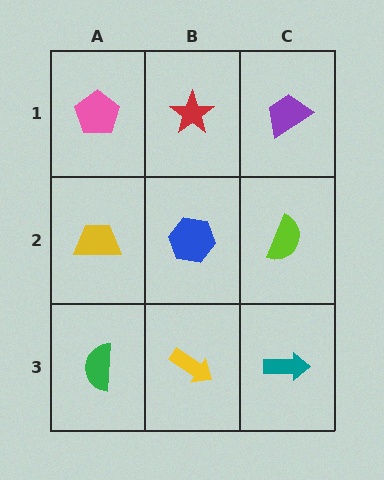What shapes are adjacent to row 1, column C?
A lime semicircle (row 2, column C), a red star (row 1, column B).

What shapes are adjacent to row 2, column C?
A purple trapezoid (row 1, column C), a teal arrow (row 3, column C), a blue hexagon (row 2, column B).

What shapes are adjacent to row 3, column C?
A lime semicircle (row 2, column C), a yellow arrow (row 3, column B).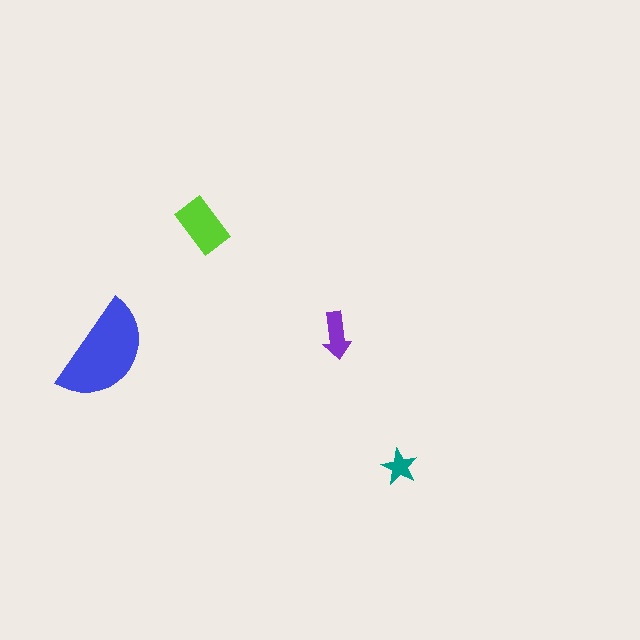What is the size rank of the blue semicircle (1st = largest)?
1st.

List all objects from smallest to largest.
The teal star, the purple arrow, the lime rectangle, the blue semicircle.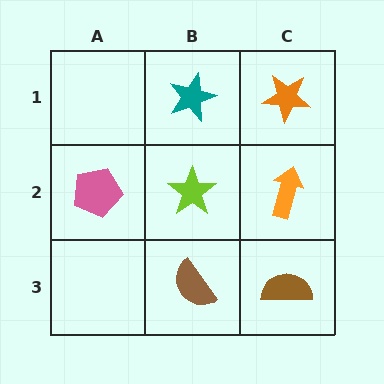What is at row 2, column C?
An orange arrow.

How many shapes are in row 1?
2 shapes.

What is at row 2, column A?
A pink pentagon.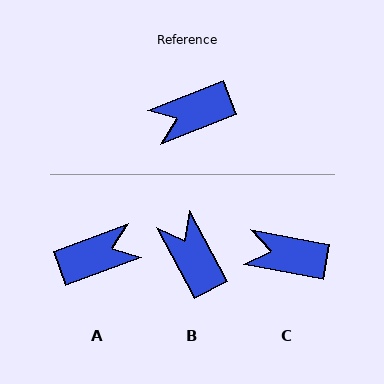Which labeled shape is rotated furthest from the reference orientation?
A, about 179 degrees away.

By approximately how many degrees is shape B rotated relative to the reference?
Approximately 83 degrees clockwise.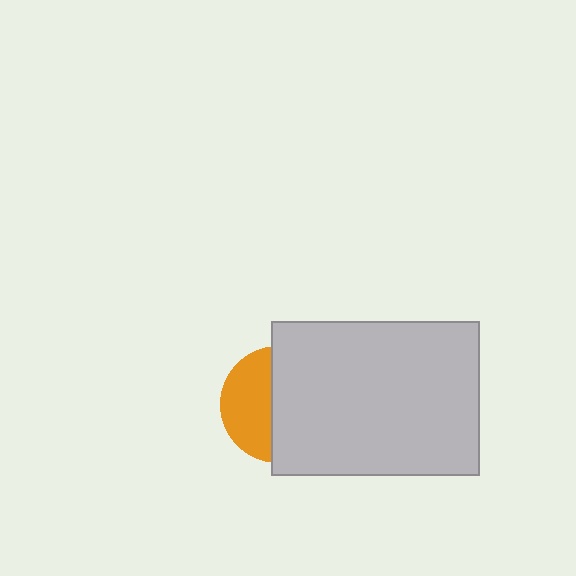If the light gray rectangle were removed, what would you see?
You would see the complete orange circle.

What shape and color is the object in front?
The object in front is a light gray rectangle.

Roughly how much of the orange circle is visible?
A small part of it is visible (roughly 42%).